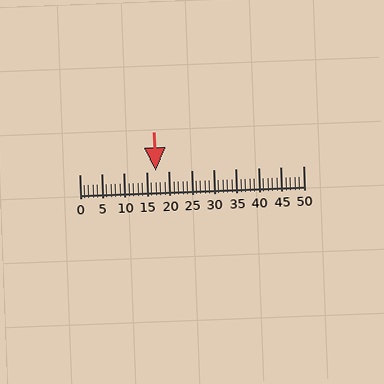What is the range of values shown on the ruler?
The ruler shows values from 0 to 50.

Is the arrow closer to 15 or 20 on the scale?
The arrow is closer to 15.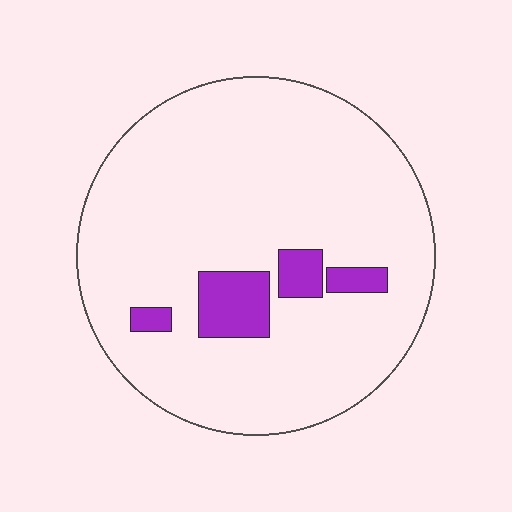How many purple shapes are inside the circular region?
4.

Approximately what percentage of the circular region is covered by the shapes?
Approximately 10%.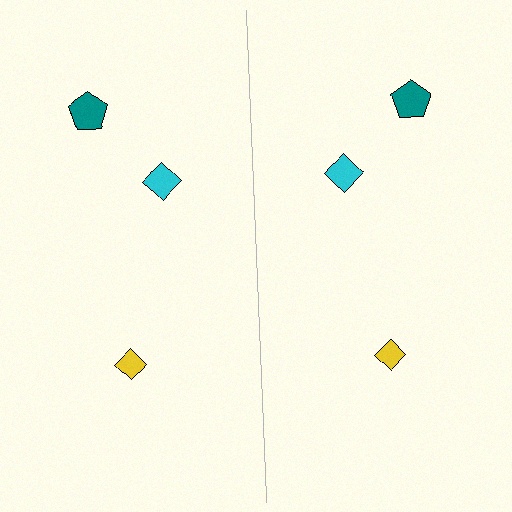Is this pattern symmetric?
Yes, this pattern has bilateral (reflection) symmetry.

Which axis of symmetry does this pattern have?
The pattern has a vertical axis of symmetry running through the center of the image.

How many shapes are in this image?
There are 6 shapes in this image.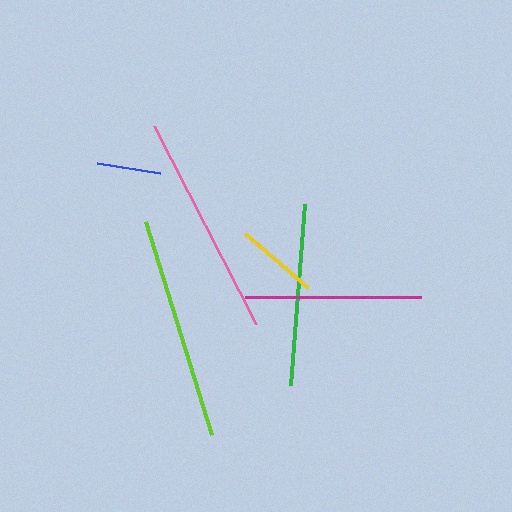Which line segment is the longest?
The lime line is the longest at approximately 223 pixels.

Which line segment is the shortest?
The blue line is the shortest at approximately 64 pixels.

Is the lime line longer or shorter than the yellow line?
The lime line is longer than the yellow line.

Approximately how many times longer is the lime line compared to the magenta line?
The lime line is approximately 1.3 times the length of the magenta line.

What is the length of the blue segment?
The blue segment is approximately 64 pixels long.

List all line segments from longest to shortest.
From longest to shortest: lime, pink, green, magenta, yellow, blue.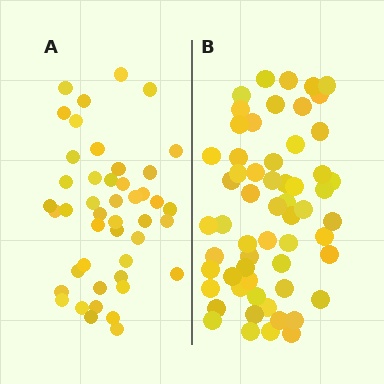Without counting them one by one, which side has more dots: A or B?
Region B (the right region) has more dots.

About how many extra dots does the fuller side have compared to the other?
Region B has approximately 15 more dots than region A.